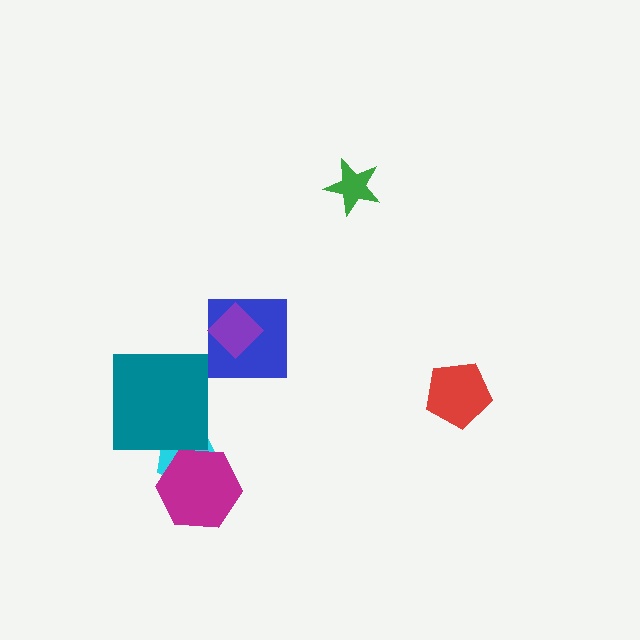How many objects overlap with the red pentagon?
0 objects overlap with the red pentagon.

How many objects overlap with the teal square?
1 object overlaps with the teal square.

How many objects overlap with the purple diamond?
1 object overlaps with the purple diamond.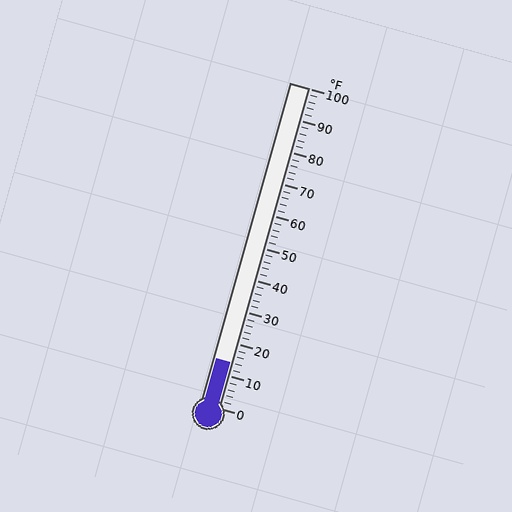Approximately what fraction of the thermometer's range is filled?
The thermometer is filled to approximately 15% of its range.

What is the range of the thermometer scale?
The thermometer scale ranges from 0°F to 100°F.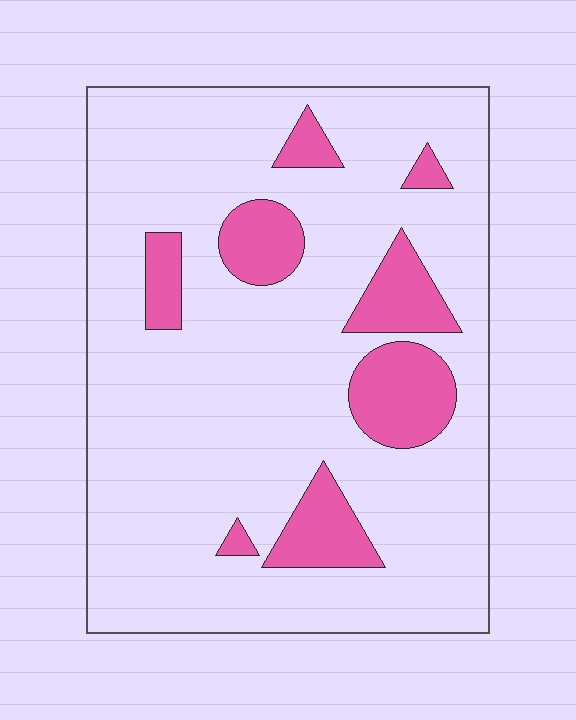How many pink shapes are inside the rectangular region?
8.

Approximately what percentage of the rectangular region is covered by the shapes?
Approximately 15%.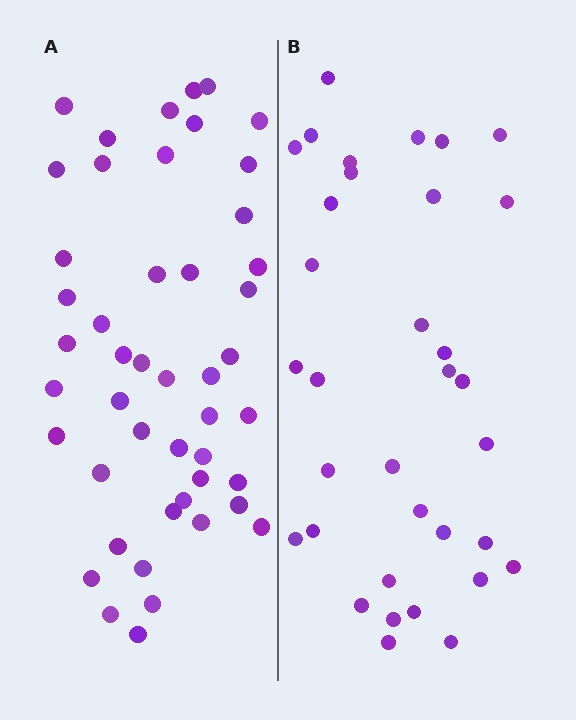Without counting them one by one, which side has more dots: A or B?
Region A (the left region) has more dots.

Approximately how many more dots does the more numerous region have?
Region A has approximately 15 more dots than region B.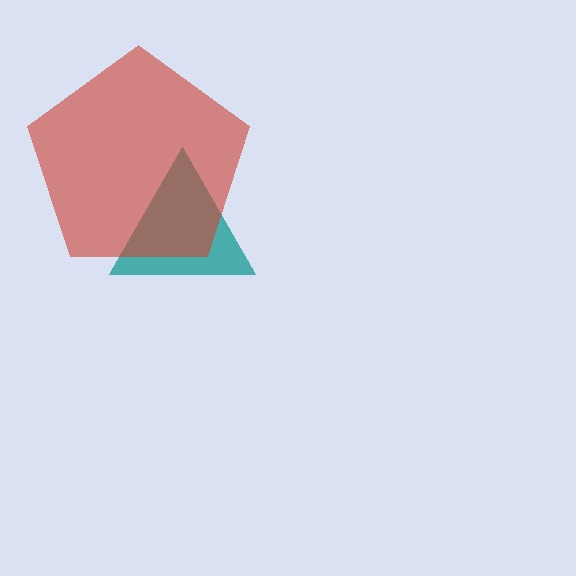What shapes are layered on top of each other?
The layered shapes are: a teal triangle, a red pentagon.